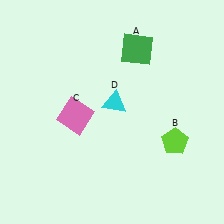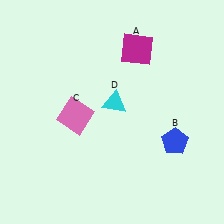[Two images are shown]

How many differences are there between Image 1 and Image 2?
There are 2 differences between the two images.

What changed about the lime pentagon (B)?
In Image 1, B is lime. In Image 2, it changed to blue.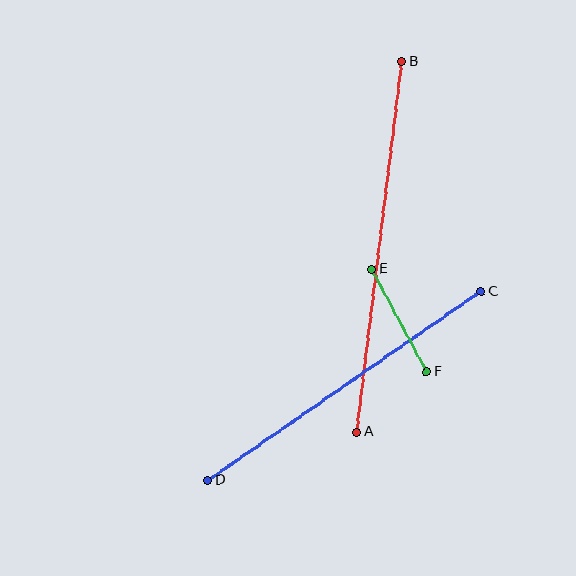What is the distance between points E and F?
The distance is approximately 116 pixels.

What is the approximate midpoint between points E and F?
The midpoint is at approximately (400, 321) pixels.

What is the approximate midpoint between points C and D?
The midpoint is at approximately (344, 386) pixels.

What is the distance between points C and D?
The distance is approximately 332 pixels.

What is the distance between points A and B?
The distance is approximately 373 pixels.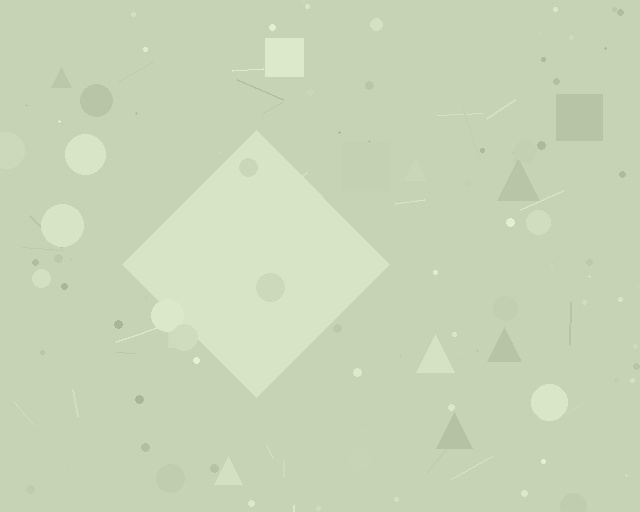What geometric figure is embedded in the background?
A diamond is embedded in the background.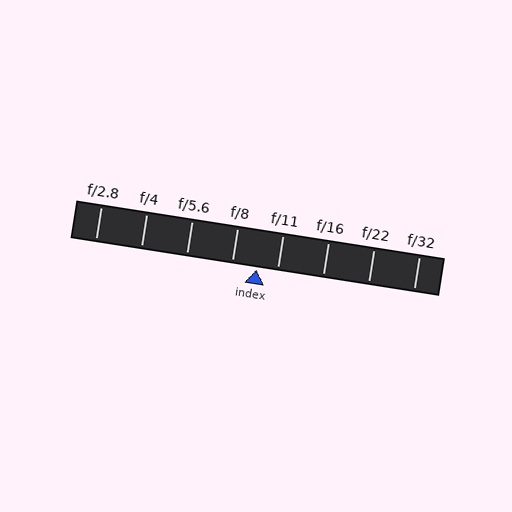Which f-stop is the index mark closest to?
The index mark is closest to f/11.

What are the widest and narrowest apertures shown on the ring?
The widest aperture shown is f/2.8 and the narrowest is f/32.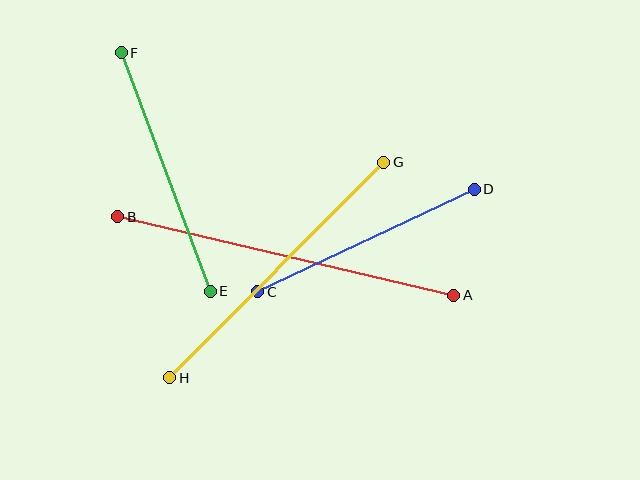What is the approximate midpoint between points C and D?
The midpoint is at approximately (366, 241) pixels.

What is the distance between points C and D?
The distance is approximately 240 pixels.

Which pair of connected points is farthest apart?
Points A and B are farthest apart.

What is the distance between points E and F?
The distance is approximately 255 pixels.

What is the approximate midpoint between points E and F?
The midpoint is at approximately (166, 172) pixels.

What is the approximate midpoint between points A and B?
The midpoint is at approximately (286, 256) pixels.